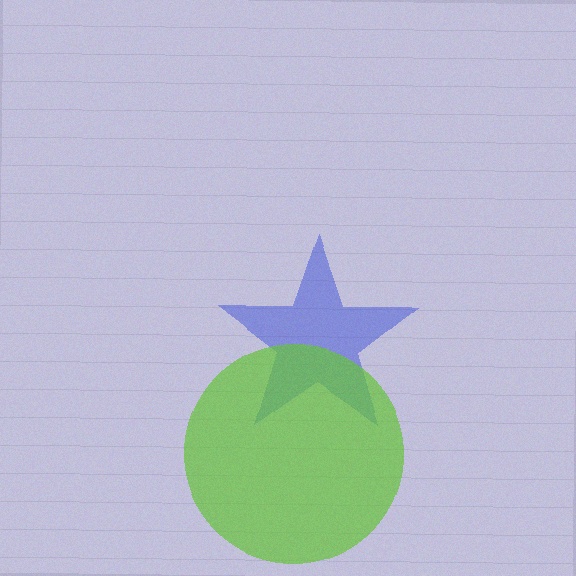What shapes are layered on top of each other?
The layered shapes are: a blue star, a lime circle.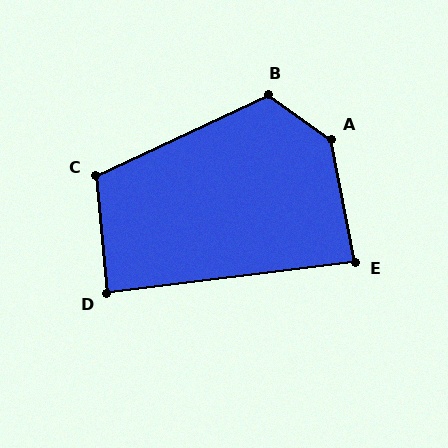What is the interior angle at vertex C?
Approximately 110 degrees (obtuse).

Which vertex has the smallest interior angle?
E, at approximately 86 degrees.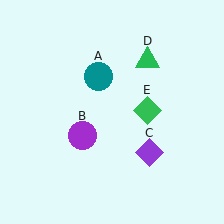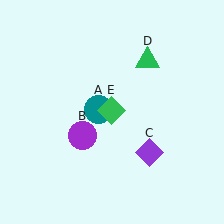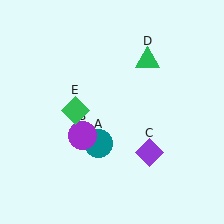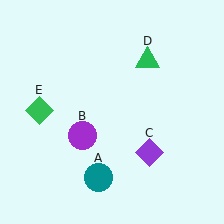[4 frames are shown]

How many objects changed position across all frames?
2 objects changed position: teal circle (object A), green diamond (object E).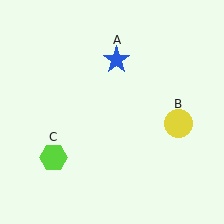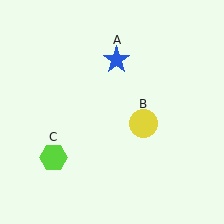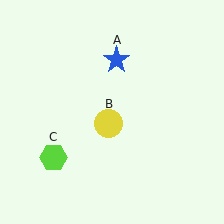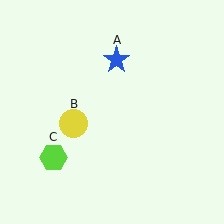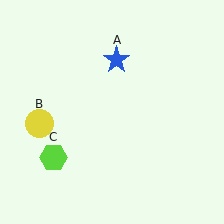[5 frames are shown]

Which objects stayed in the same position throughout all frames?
Blue star (object A) and lime hexagon (object C) remained stationary.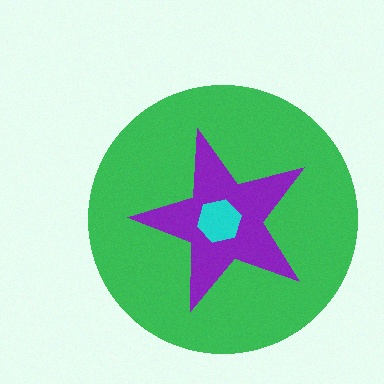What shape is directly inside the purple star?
The cyan hexagon.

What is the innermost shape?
The cyan hexagon.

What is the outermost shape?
The green circle.